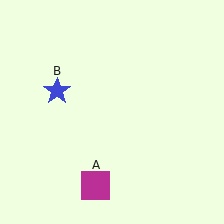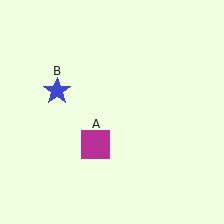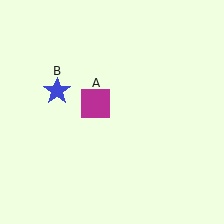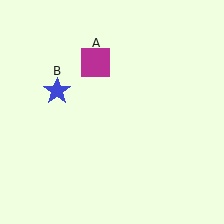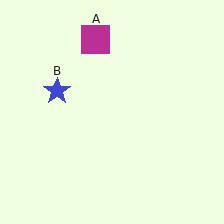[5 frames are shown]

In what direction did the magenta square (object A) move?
The magenta square (object A) moved up.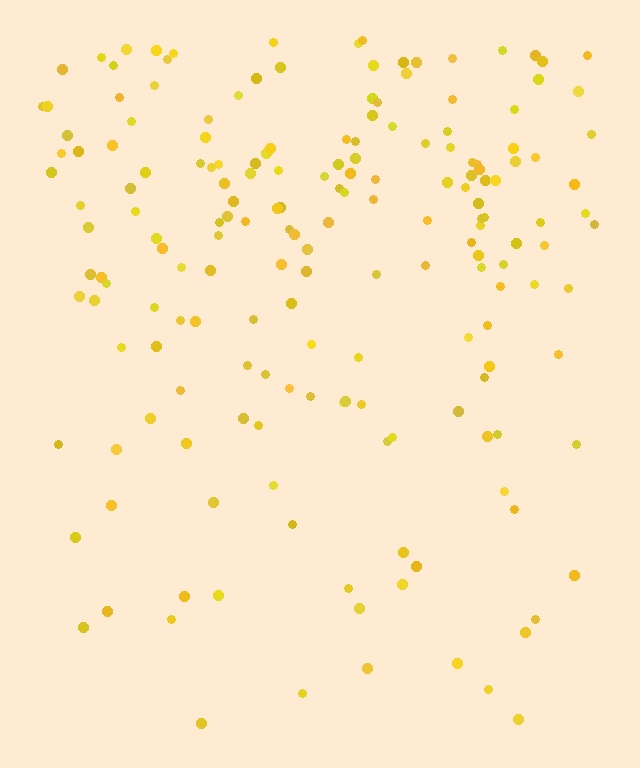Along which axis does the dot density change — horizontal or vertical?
Vertical.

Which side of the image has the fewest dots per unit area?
The bottom.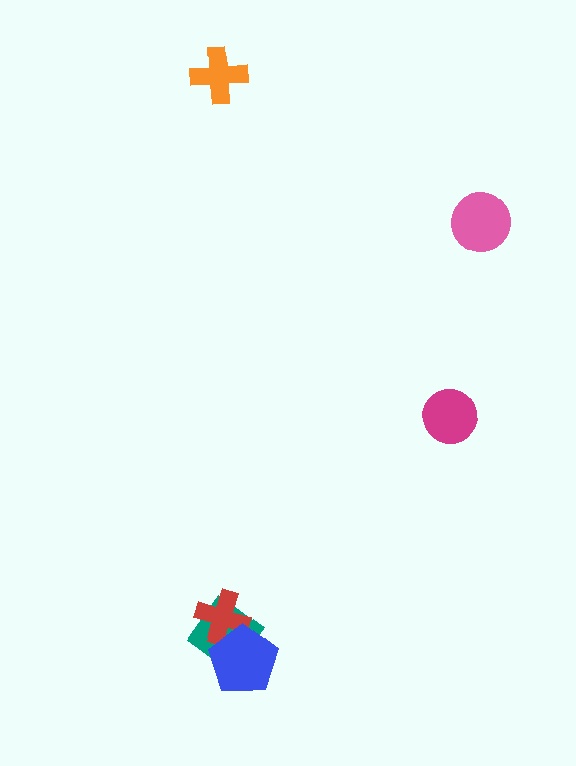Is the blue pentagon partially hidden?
No, no other shape covers it.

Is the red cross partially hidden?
Yes, it is partially covered by another shape.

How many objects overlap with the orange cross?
0 objects overlap with the orange cross.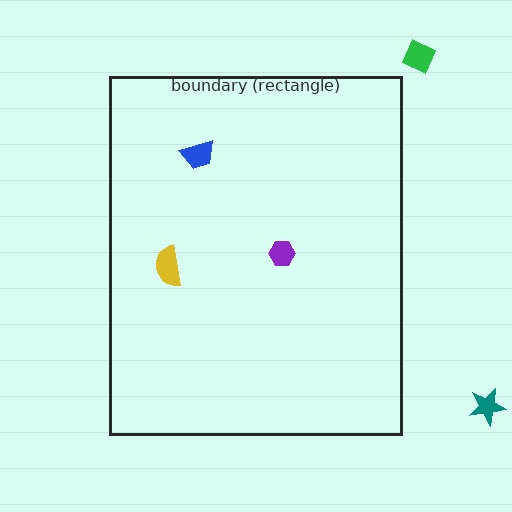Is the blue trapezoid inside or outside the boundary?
Inside.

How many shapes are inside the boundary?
3 inside, 2 outside.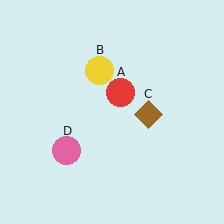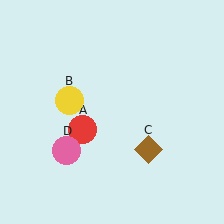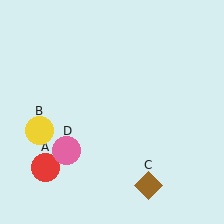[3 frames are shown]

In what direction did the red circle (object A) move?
The red circle (object A) moved down and to the left.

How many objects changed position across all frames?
3 objects changed position: red circle (object A), yellow circle (object B), brown diamond (object C).